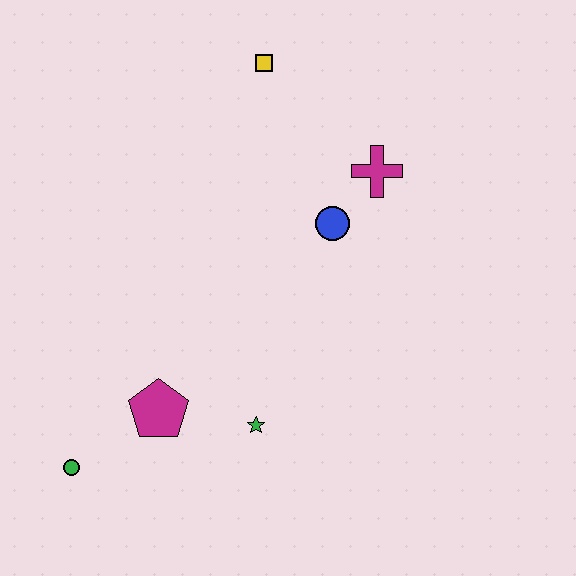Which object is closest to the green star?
The magenta pentagon is closest to the green star.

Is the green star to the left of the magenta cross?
Yes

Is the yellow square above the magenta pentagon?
Yes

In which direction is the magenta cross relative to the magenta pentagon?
The magenta cross is above the magenta pentagon.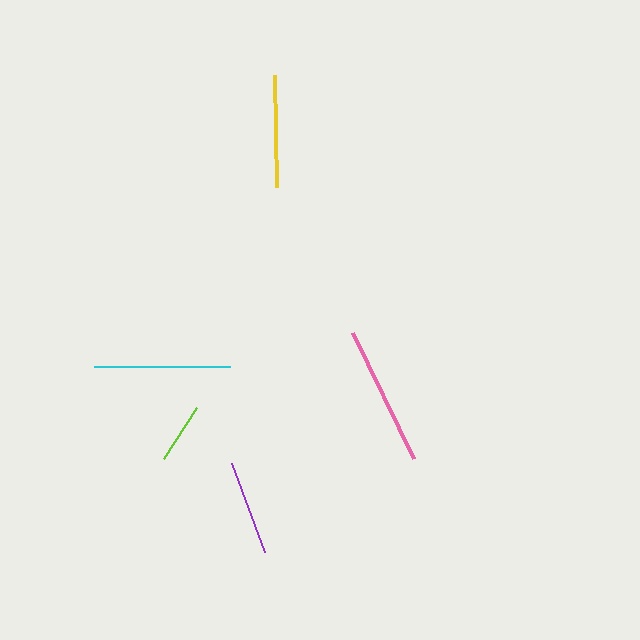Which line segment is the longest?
The pink line is the longest at approximately 140 pixels.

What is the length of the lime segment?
The lime segment is approximately 61 pixels long.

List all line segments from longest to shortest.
From longest to shortest: pink, cyan, yellow, purple, lime.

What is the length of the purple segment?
The purple segment is approximately 95 pixels long.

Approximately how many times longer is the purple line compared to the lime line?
The purple line is approximately 1.6 times the length of the lime line.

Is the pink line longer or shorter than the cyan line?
The pink line is longer than the cyan line.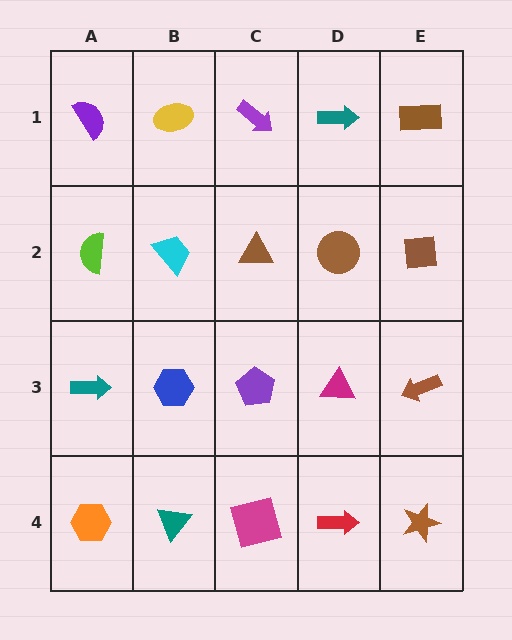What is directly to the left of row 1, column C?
A yellow ellipse.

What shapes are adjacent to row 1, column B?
A cyan trapezoid (row 2, column B), a purple semicircle (row 1, column A), a purple arrow (row 1, column C).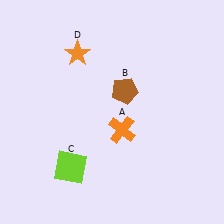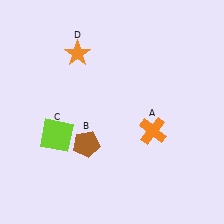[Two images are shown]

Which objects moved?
The objects that moved are: the orange cross (A), the brown pentagon (B), the lime square (C).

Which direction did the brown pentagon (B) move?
The brown pentagon (B) moved down.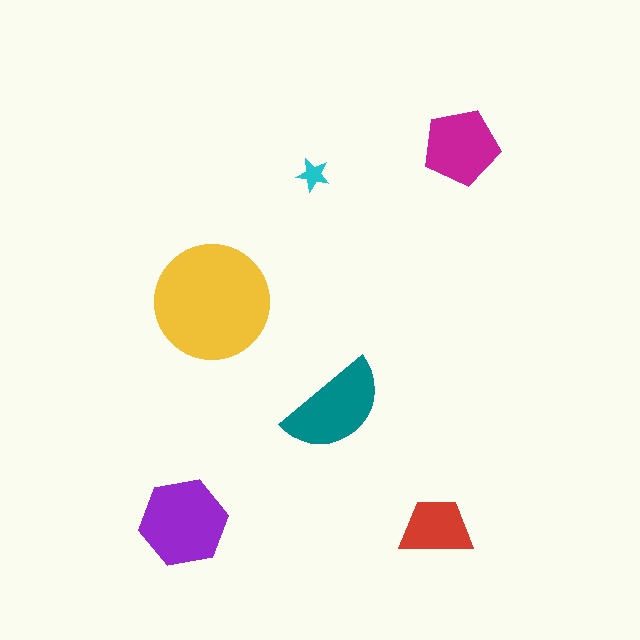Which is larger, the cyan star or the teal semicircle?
The teal semicircle.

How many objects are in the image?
There are 6 objects in the image.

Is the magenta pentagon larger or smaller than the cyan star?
Larger.